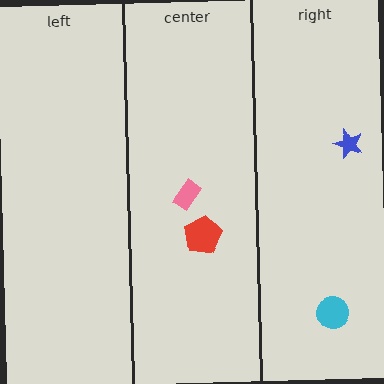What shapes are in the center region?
The red pentagon, the pink rectangle.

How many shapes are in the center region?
2.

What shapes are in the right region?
The blue star, the cyan circle.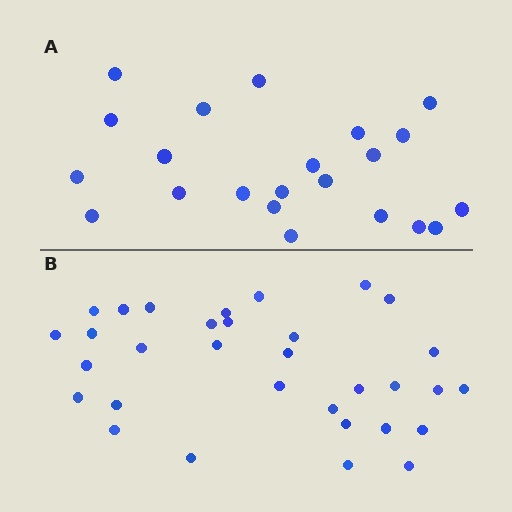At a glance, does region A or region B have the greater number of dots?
Region B (the bottom region) has more dots.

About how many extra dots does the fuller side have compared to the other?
Region B has roughly 10 or so more dots than region A.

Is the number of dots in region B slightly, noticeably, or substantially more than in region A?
Region B has substantially more. The ratio is roughly 1.5 to 1.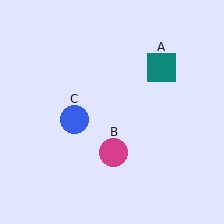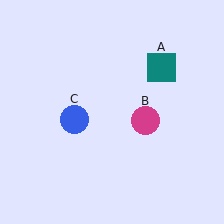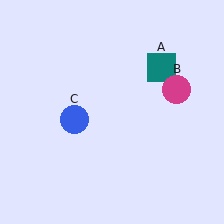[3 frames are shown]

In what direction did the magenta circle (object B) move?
The magenta circle (object B) moved up and to the right.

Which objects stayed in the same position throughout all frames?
Teal square (object A) and blue circle (object C) remained stationary.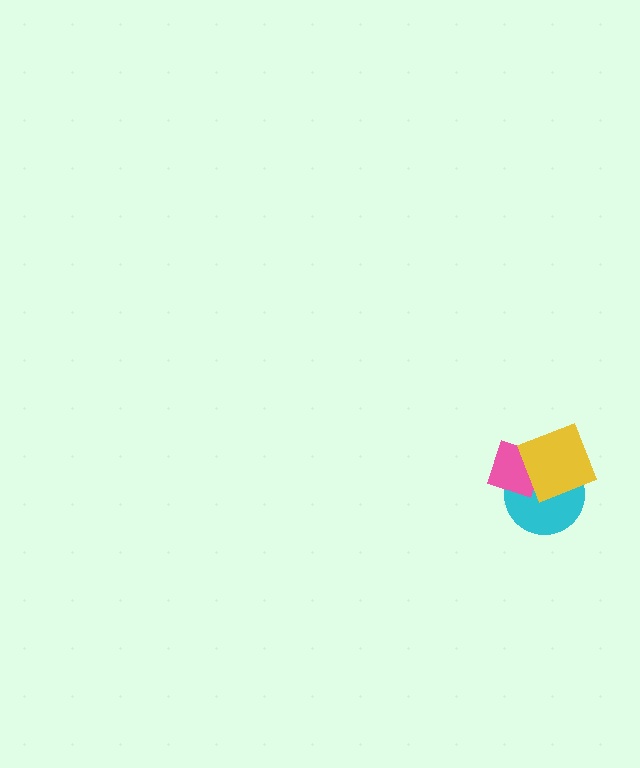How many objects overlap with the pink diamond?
2 objects overlap with the pink diamond.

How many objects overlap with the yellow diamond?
2 objects overlap with the yellow diamond.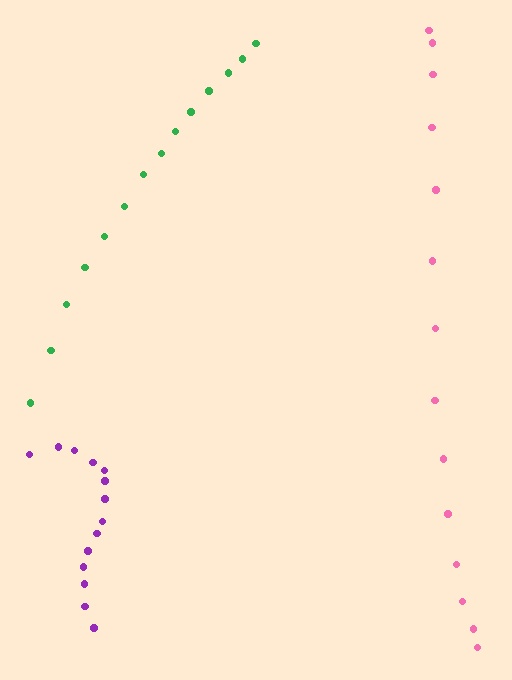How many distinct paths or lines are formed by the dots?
There are 3 distinct paths.